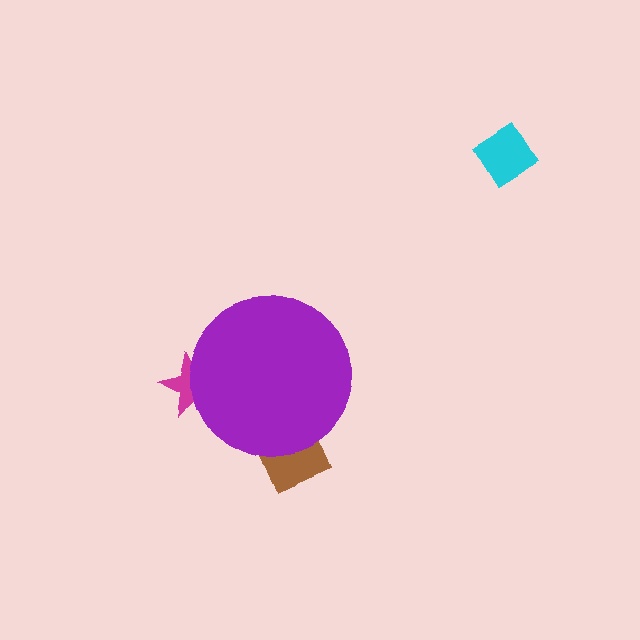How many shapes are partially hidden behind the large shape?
2 shapes are partially hidden.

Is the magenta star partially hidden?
Yes, the magenta star is partially hidden behind the purple circle.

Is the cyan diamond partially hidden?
No, the cyan diamond is fully visible.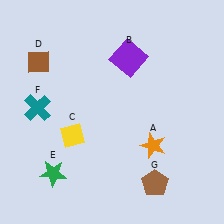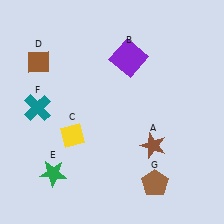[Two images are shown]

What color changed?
The star (A) changed from orange in Image 1 to brown in Image 2.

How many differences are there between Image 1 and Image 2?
There is 1 difference between the two images.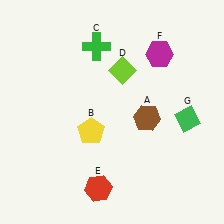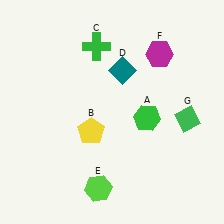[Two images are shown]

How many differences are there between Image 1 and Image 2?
There are 3 differences between the two images.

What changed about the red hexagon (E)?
In Image 1, E is red. In Image 2, it changed to lime.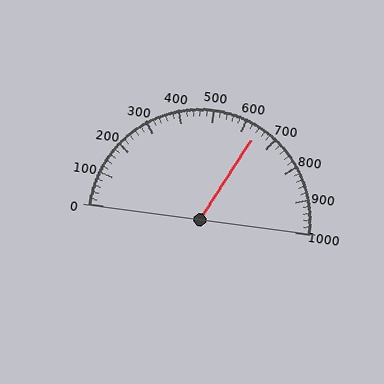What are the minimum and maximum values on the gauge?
The gauge ranges from 0 to 1000.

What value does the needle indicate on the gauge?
The needle indicates approximately 640.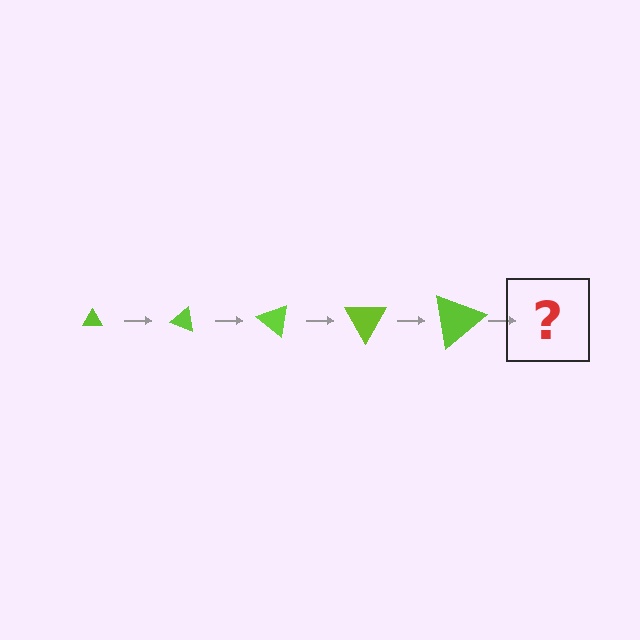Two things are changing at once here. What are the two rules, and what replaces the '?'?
The two rules are that the triangle grows larger each step and it rotates 20 degrees each step. The '?' should be a triangle, larger than the previous one and rotated 100 degrees from the start.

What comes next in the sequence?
The next element should be a triangle, larger than the previous one and rotated 100 degrees from the start.